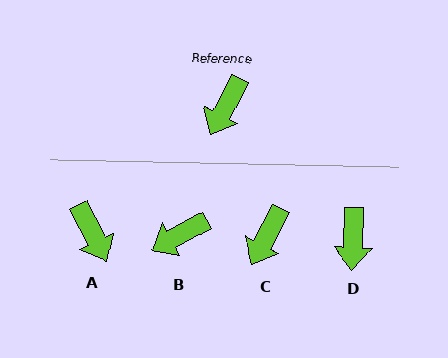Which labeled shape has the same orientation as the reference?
C.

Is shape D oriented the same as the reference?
No, it is off by about 26 degrees.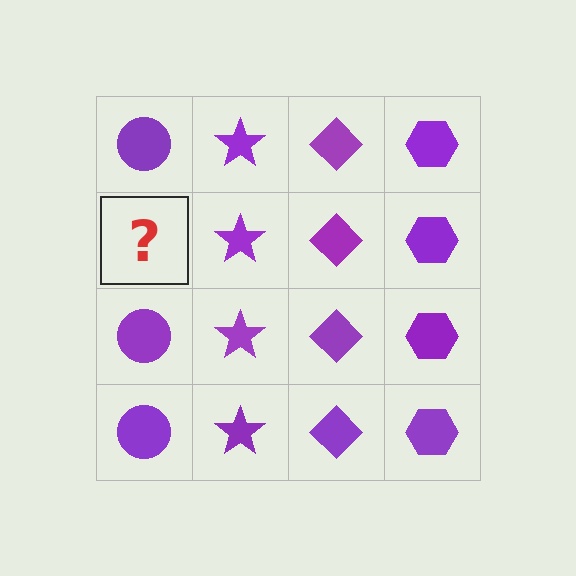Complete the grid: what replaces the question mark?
The question mark should be replaced with a purple circle.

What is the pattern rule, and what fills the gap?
The rule is that each column has a consistent shape. The gap should be filled with a purple circle.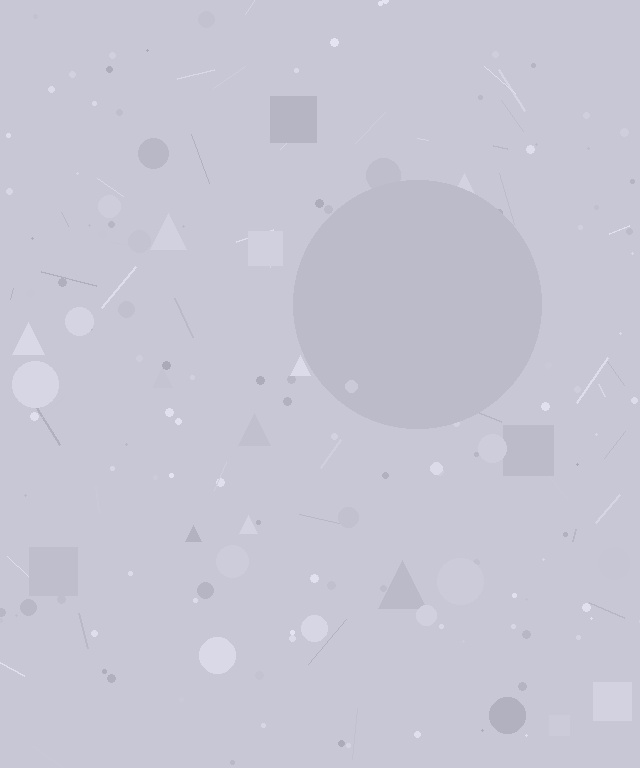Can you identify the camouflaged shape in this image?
The camouflaged shape is a circle.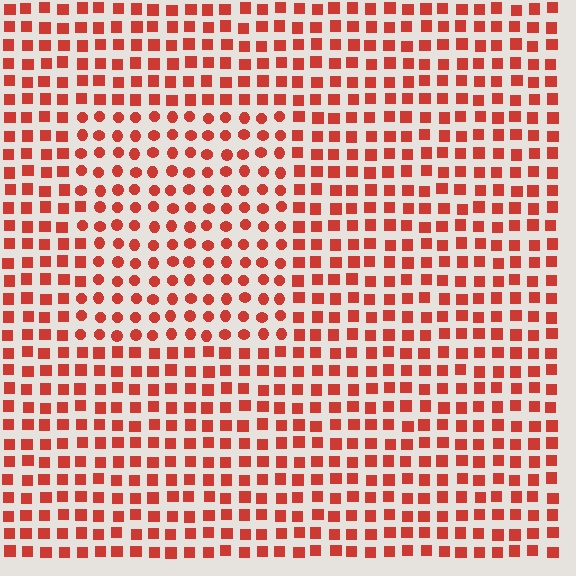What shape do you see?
I see a rectangle.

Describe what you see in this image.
The image is filled with small red elements arranged in a uniform grid. A rectangle-shaped region contains circles, while the surrounding area contains squares. The boundary is defined purely by the change in element shape.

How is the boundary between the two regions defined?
The boundary is defined by a change in element shape: circles inside vs. squares outside. All elements share the same color and spacing.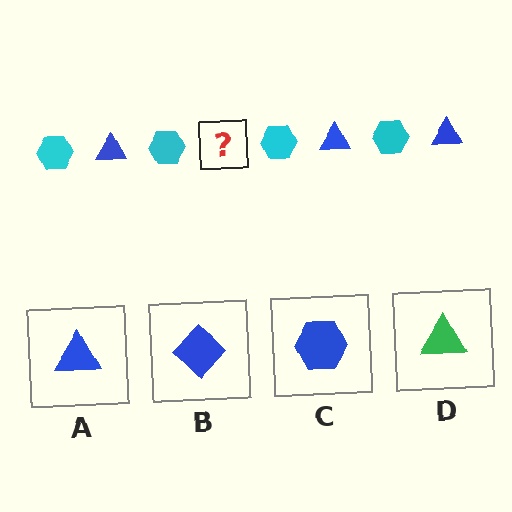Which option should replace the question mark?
Option A.